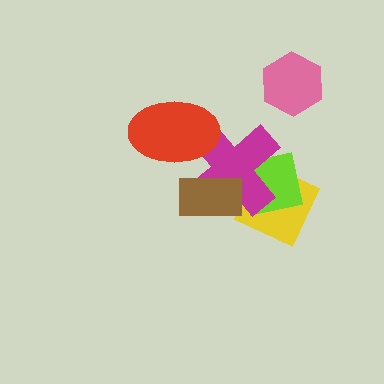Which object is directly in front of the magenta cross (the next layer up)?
The red ellipse is directly in front of the magenta cross.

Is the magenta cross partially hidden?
Yes, it is partially covered by another shape.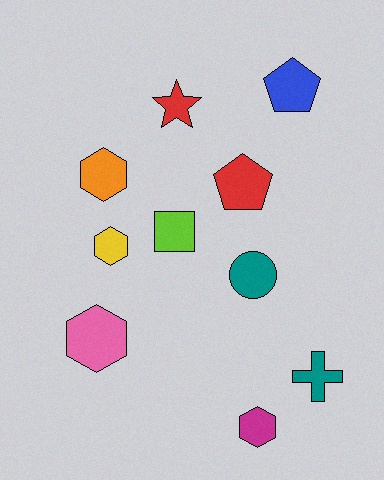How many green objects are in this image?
There are no green objects.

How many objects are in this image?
There are 10 objects.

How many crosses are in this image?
There is 1 cross.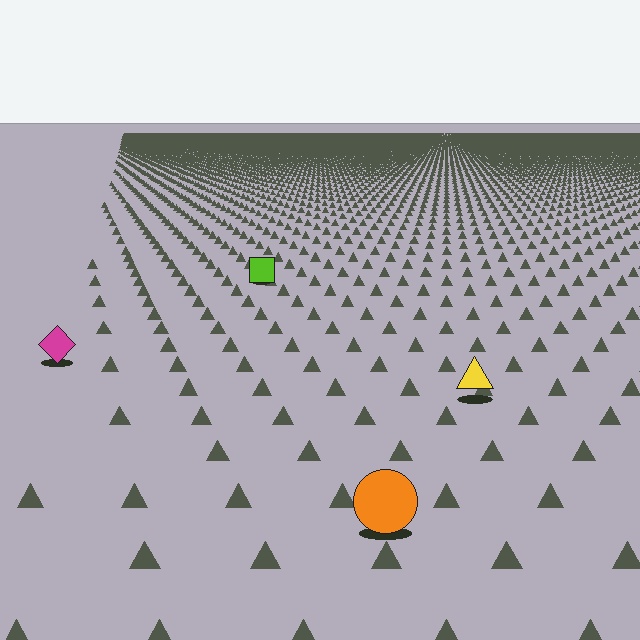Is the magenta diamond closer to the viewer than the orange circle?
No. The orange circle is closer — you can tell from the texture gradient: the ground texture is coarser near it.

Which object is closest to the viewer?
The orange circle is closest. The texture marks near it are larger and more spread out.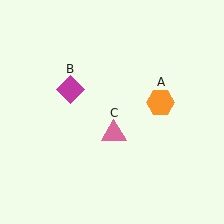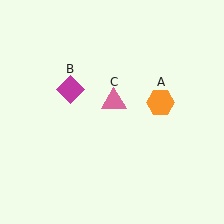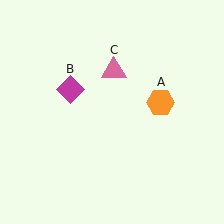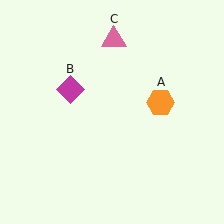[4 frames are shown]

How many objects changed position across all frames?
1 object changed position: pink triangle (object C).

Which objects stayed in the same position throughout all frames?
Orange hexagon (object A) and magenta diamond (object B) remained stationary.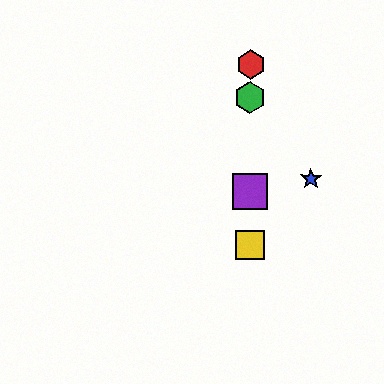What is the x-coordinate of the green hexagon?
The green hexagon is at x≈250.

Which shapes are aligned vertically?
The red hexagon, the green hexagon, the yellow square, the purple square are aligned vertically.